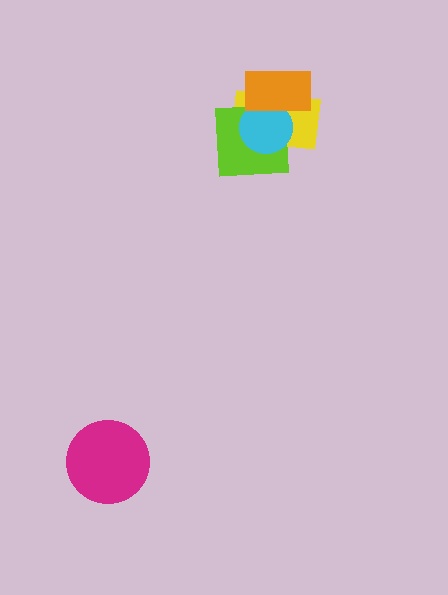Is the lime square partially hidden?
Yes, it is partially covered by another shape.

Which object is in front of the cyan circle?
The orange rectangle is in front of the cyan circle.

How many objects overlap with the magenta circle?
0 objects overlap with the magenta circle.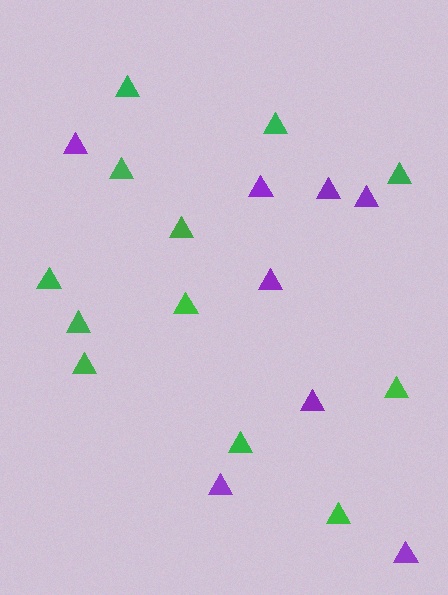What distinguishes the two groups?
There are 2 groups: one group of green triangles (12) and one group of purple triangles (8).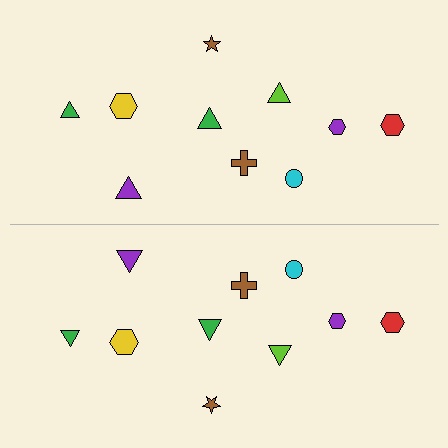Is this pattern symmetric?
Yes, this pattern has bilateral (reflection) symmetry.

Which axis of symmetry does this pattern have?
The pattern has a horizontal axis of symmetry running through the center of the image.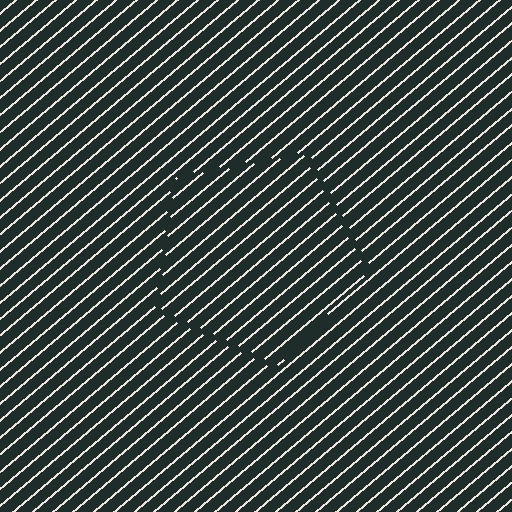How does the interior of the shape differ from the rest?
The interior of the shape contains the same grating, shifted by half a period — the contour is defined by the phase discontinuity where line-ends from the inner and outer gratings abut.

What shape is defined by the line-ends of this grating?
An illusory pentagon. The interior of the shape contains the same grating, shifted by half a period — the contour is defined by the phase discontinuity where line-ends from the inner and outer gratings abut.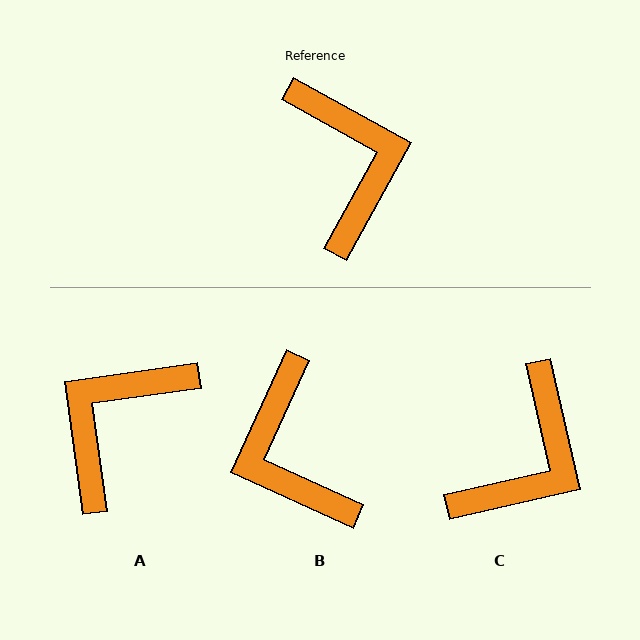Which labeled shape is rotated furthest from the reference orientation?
B, about 175 degrees away.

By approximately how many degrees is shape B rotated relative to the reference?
Approximately 175 degrees clockwise.